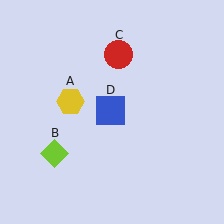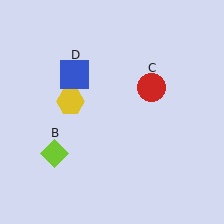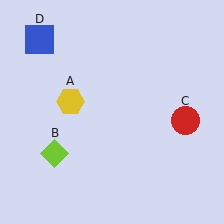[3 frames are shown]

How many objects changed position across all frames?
2 objects changed position: red circle (object C), blue square (object D).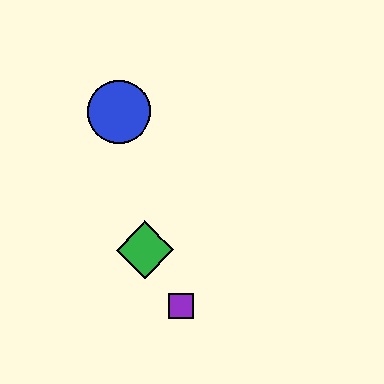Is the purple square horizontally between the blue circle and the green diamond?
No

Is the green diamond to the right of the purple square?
No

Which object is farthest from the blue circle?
The purple square is farthest from the blue circle.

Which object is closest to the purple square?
The green diamond is closest to the purple square.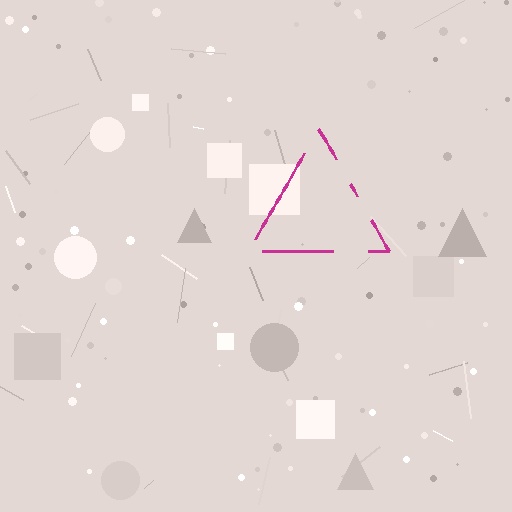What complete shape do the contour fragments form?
The contour fragments form a triangle.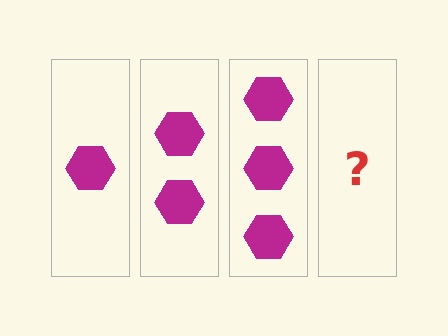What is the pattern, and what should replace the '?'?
The pattern is that each step adds one more hexagon. The '?' should be 4 hexagons.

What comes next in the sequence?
The next element should be 4 hexagons.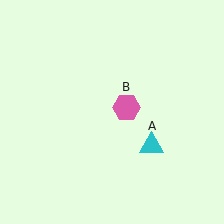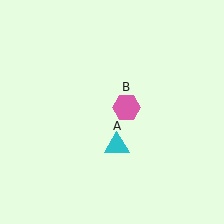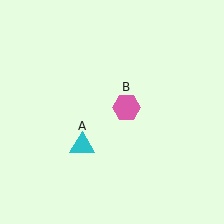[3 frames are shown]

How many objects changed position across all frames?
1 object changed position: cyan triangle (object A).